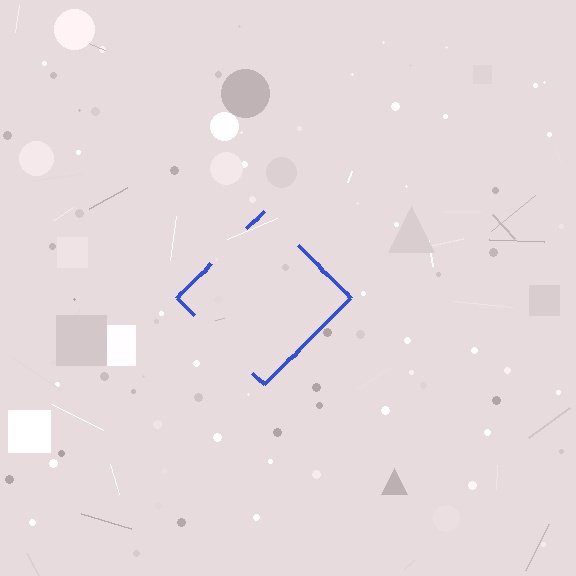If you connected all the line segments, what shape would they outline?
They would outline a diamond.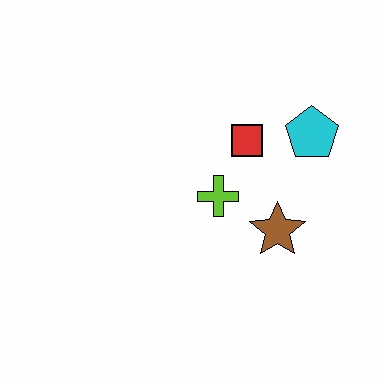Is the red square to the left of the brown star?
Yes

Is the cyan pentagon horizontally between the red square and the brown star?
No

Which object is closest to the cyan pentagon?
The red square is closest to the cyan pentagon.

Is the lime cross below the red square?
Yes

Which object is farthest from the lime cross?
The cyan pentagon is farthest from the lime cross.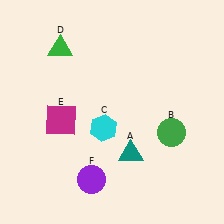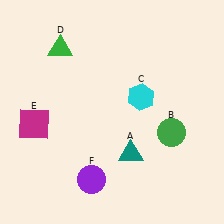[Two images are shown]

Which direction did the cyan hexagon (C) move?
The cyan hexagon (C) moved right.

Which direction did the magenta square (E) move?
The magenta square (E) moved left.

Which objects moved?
The objects that moved are: the cyan hexagon (C), the magenta square (E).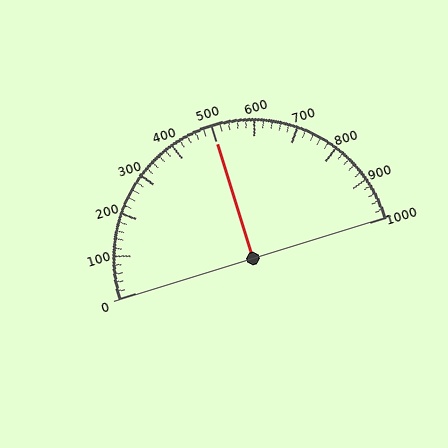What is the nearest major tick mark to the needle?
The nearest major tick mark is 500.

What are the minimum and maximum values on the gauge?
The gauge ranges from 0 to 1000.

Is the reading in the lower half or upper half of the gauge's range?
The reading is in the upper half of the range (0 to 1000).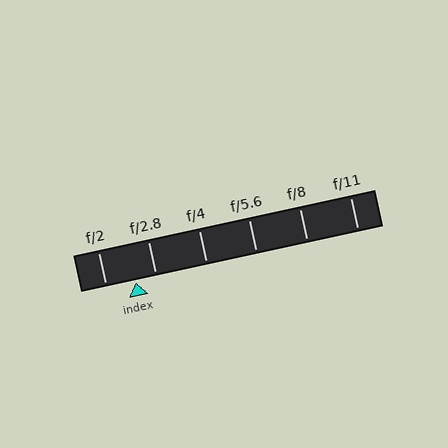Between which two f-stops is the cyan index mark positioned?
The index mark is between f/2 and f/2.8.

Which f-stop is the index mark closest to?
The index mark is closest to f/2.8.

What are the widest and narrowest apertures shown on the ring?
The widest aperture shown is f/2 and the narrowest is f/11.